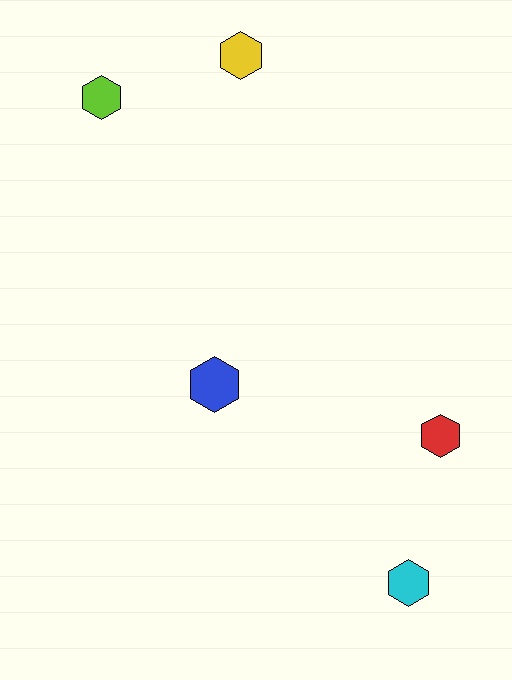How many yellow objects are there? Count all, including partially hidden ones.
There is 1 yellow object.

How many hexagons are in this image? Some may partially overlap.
There are 5 hexagons.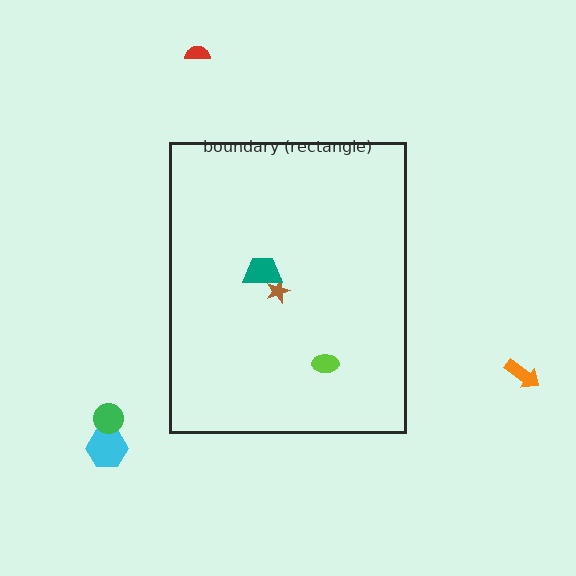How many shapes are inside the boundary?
3 inside, 4 outside.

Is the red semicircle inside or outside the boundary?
Outside.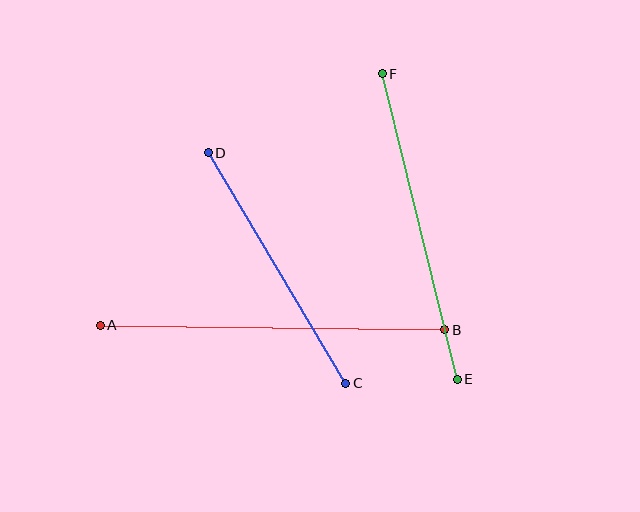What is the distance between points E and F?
The distance is approximately 314 pixels.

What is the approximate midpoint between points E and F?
The midpoint is at approximately (420, 227) pixels.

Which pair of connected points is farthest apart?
Points A and B are farthest apart.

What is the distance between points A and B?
The distance is approximately 345 pixels.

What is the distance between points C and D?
The distance is approximately 268 pixels.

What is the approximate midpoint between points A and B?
The midpoint is at approximately (273, 328) pixels.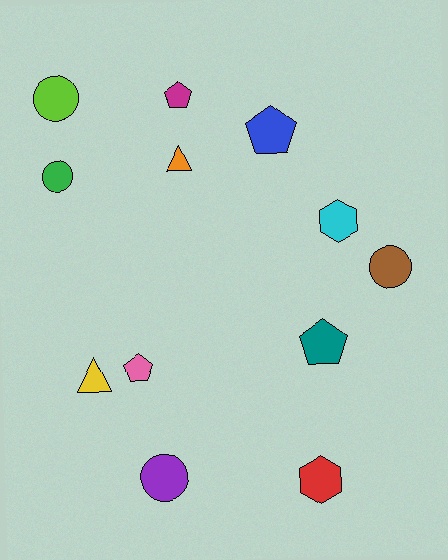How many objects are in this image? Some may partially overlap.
There are 12 objects.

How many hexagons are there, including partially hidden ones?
There are 2 hexagons.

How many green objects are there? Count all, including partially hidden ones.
There is 1 green object.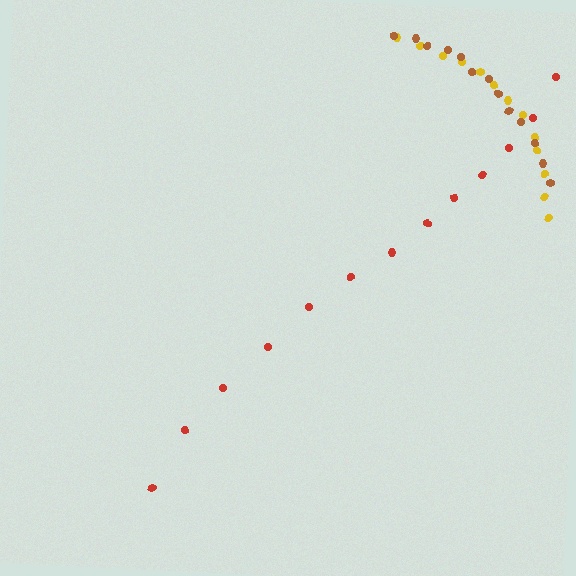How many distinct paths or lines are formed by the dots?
There are 3 distinct paths.